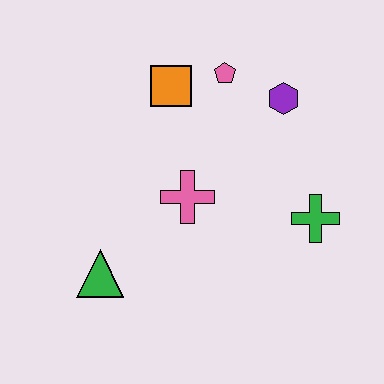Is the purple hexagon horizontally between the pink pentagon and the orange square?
No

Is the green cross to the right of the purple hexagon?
Yes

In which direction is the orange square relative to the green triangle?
The orange square is above the green triangle.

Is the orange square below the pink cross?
No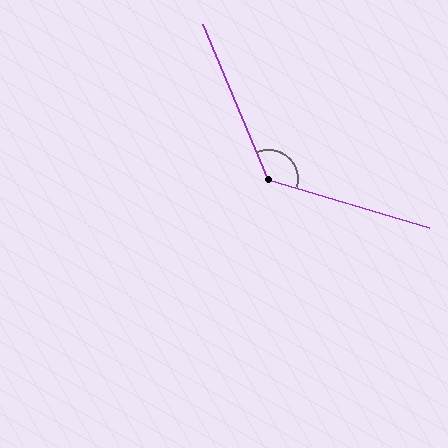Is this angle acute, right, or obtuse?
It is obtuse.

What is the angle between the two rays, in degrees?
Approximately 129 degrees.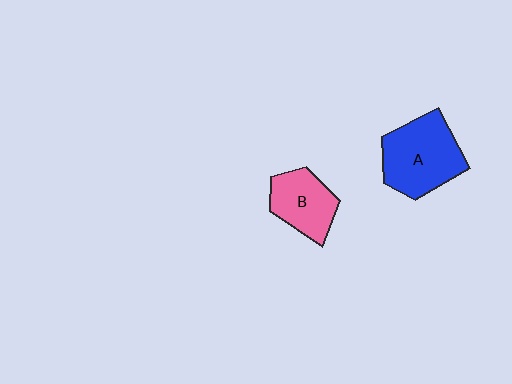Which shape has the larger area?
Shape A (blue).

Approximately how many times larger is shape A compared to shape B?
Approximately 1.5 times.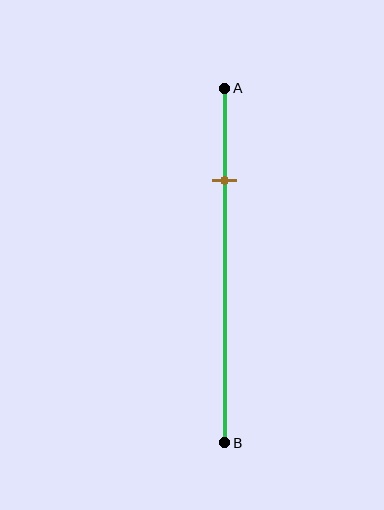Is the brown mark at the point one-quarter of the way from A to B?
Yes, the mark is approximately at the one-quarter point.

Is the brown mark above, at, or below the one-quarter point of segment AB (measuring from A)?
The brown mark is approximately at the one-quarter point of segment AB.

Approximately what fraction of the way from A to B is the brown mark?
The brown mark is approximately 25% of the way from A to B.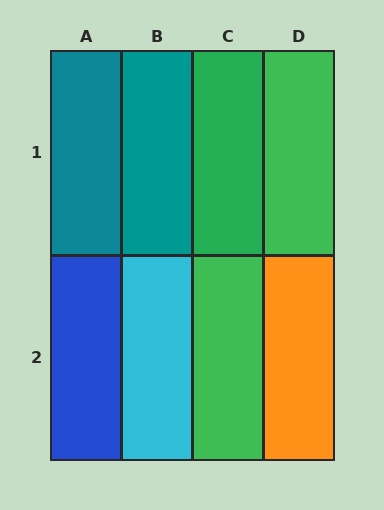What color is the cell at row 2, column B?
Cyan.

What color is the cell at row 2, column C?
Green.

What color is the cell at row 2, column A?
Blue.